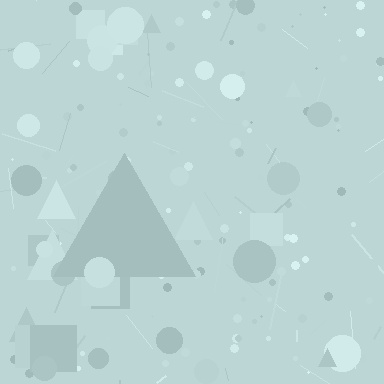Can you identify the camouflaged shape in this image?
The camouflaged shape is a triangle.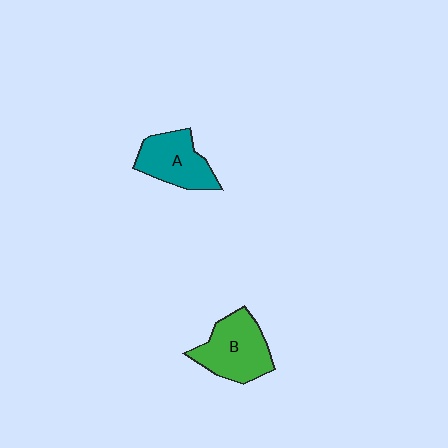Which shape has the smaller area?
Shape A (teal).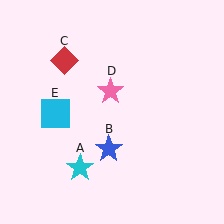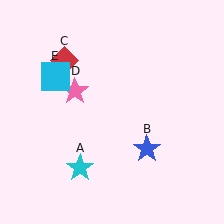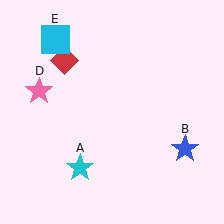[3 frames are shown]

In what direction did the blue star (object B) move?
The blue star (object B) moved right.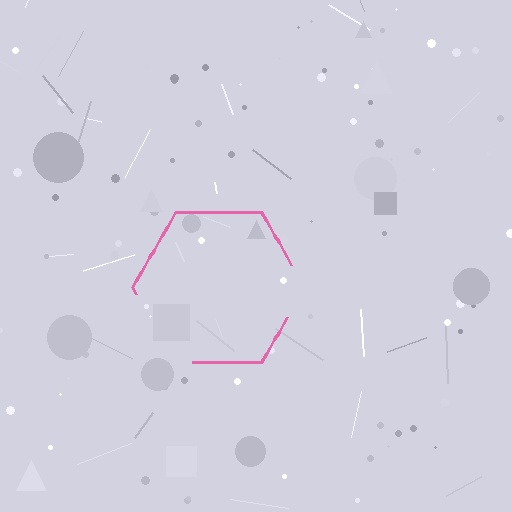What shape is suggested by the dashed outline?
The dashed outline suggests a hexagon.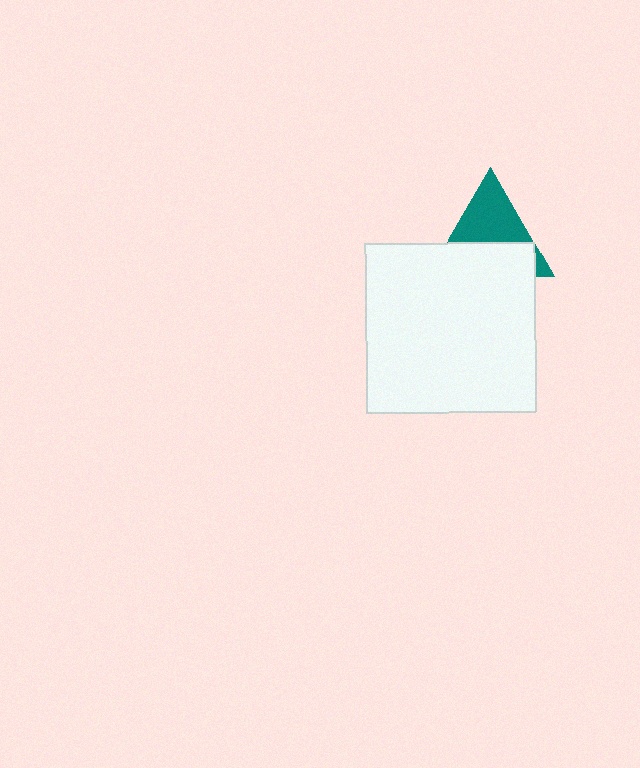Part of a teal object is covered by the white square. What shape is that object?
It is a triangle.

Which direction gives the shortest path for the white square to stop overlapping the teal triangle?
Moving down gives the shortest separation.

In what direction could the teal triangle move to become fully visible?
The teal triangle could move up. That would shift it out from behind the white square entirely.